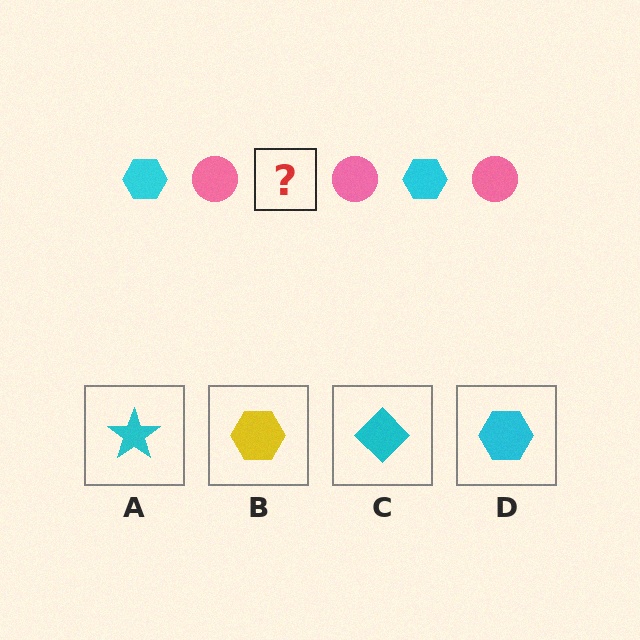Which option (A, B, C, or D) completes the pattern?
D.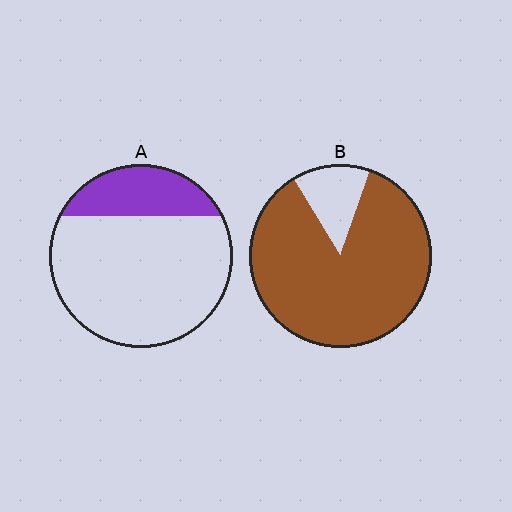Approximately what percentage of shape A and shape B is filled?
A is approximately 25% and B is approximately 85%.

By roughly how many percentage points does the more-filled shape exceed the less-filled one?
By roughly 65 percentage points (B over A).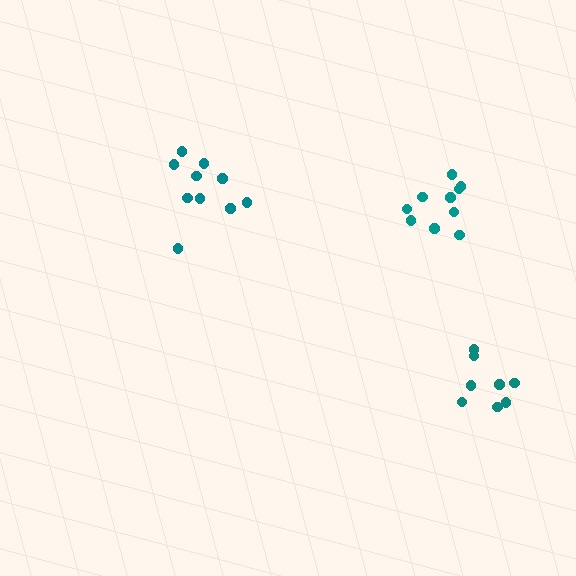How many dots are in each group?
Group 1: 10 dots, Group 2: 10 dots, Group 3: 8 dots (28 total).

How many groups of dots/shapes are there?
There are 3 groups.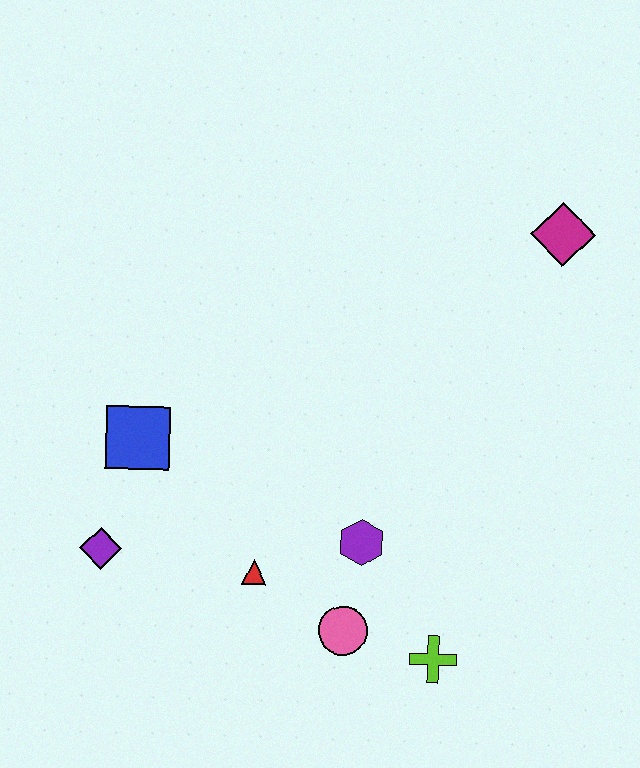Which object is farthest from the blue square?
The magenta diamond is farthest from the blue square.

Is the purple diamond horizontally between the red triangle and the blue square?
No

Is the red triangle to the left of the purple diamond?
No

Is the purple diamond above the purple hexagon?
No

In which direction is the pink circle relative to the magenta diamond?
The pink circle is below the magenta diamond.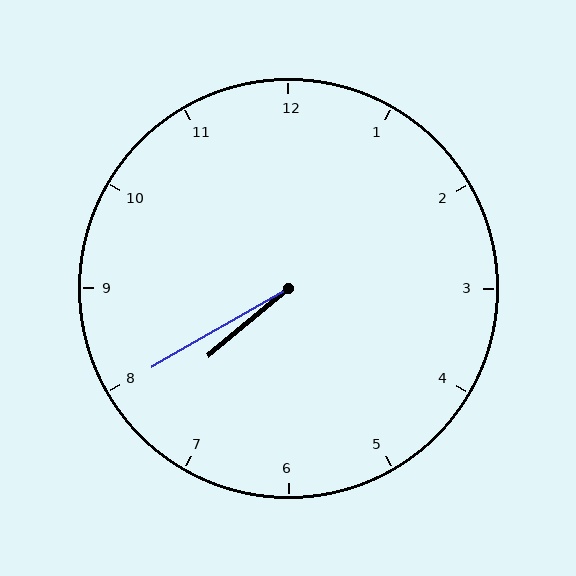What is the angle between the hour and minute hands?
Approximately 10 degrees.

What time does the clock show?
7:40.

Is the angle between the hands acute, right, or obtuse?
It is acute.